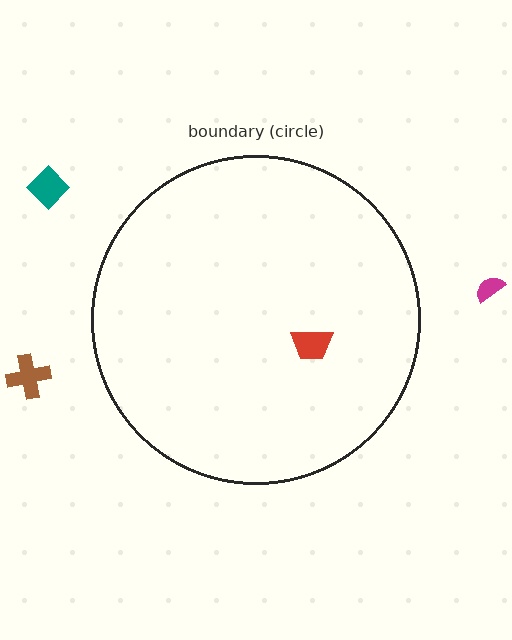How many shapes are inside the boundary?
1 inside, 3 outside.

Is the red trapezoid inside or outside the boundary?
Inside.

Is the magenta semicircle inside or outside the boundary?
Outside.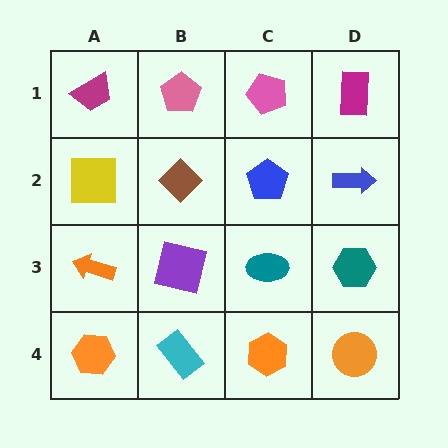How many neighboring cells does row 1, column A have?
2.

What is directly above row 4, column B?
A purple square.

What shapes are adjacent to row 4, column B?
A purple square (row 3, column B), an orange hexagon (row 4, column A), an orange hexagon (row 4, column C).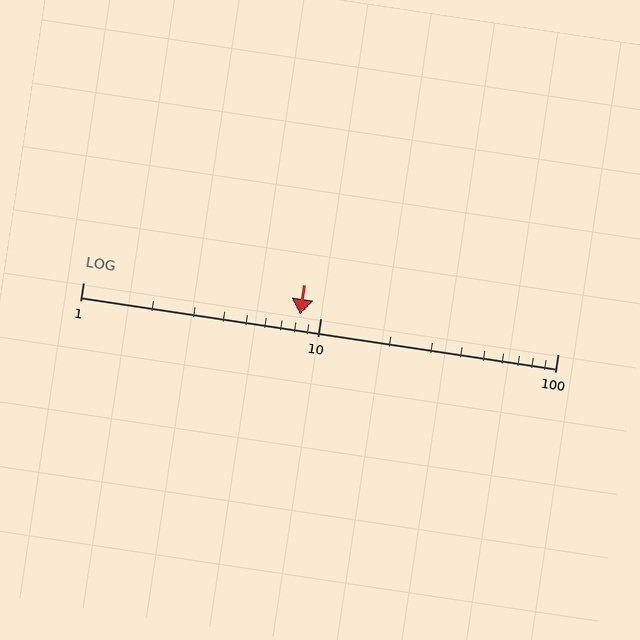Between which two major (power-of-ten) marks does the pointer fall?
The pointer is between 1 and 10.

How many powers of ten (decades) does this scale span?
The scale spans 2 decades, from 1 to 100.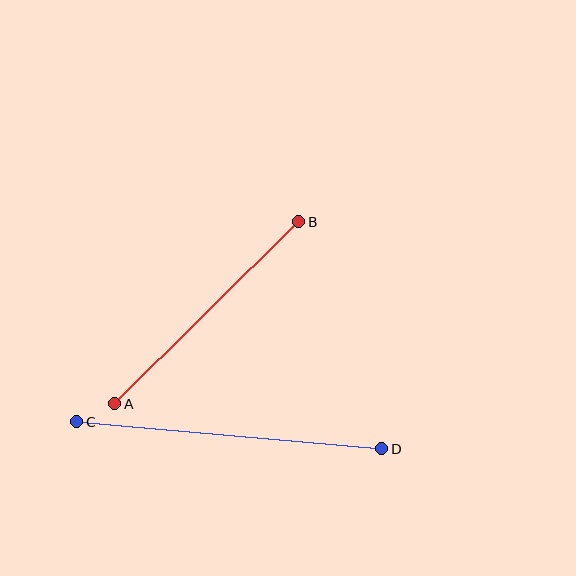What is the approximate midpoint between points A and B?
The midpoint is at approximately (207, 313) pixels.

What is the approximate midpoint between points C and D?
The midpoint is at approximately (229, 435) pixels.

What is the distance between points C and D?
The distance is approximately 306 pixels.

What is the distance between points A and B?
The distance is approximately 259 pixels.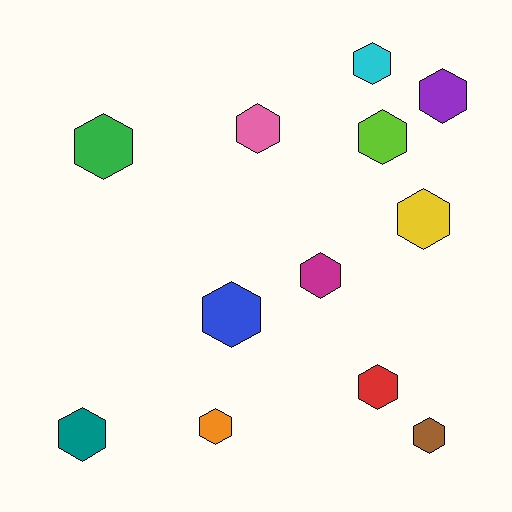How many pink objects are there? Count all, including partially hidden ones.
There is 1 pink object.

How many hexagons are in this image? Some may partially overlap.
There are 12 hexagons.